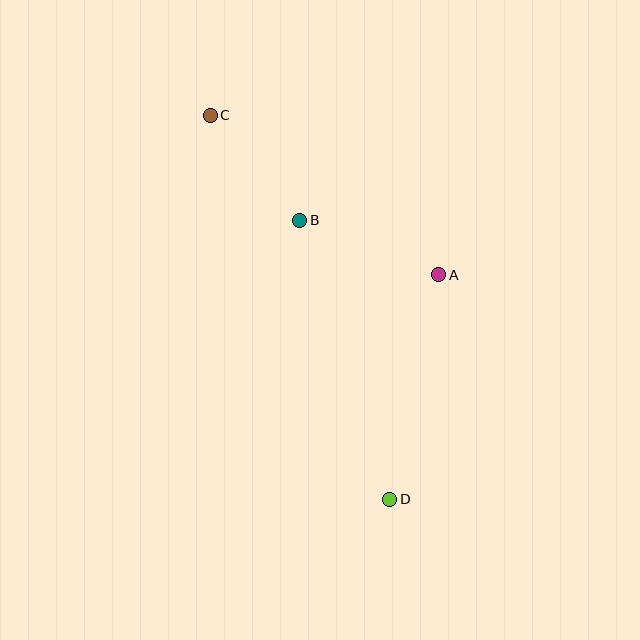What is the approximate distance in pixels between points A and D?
The distance between A and D is approximately 230 pixels.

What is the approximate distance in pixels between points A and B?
The distance between A and B is approximately 149 pixels.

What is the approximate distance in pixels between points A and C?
The distance between A and C is approximately 279 pixels.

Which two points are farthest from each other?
Points C and D are farthest from each other.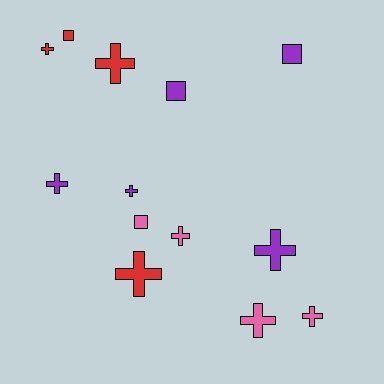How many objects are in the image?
There are 13 objects.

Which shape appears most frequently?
Cross, with 9 objects.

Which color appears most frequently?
Purple, with 5 objects.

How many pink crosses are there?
There are 3 pink crosses.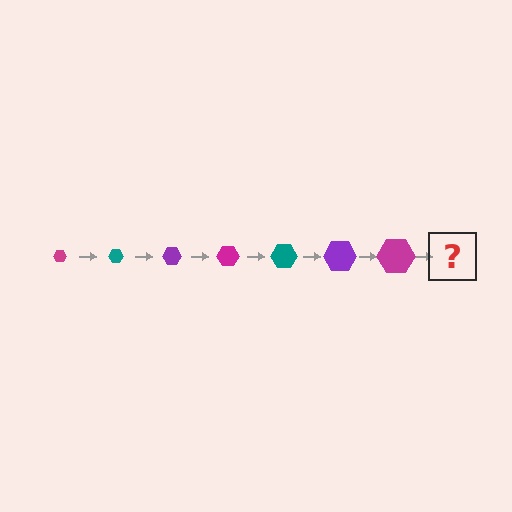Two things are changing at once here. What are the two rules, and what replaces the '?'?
The two rules are that the hexagon grows larger each step and the color cycles through magenta, teal, and purple. The '?' should be a teal hexagon, larger than the previous one.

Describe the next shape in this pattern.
It should be a teal hexagon, larger than the previous one.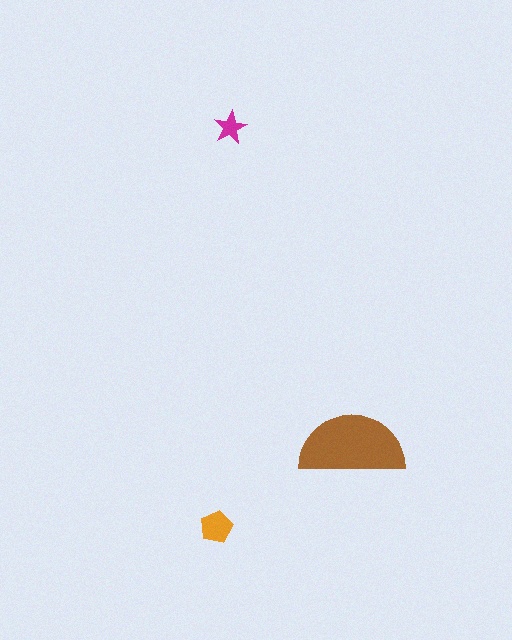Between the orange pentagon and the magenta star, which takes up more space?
The orange pentagon.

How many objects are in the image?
There are 3 objects in the image.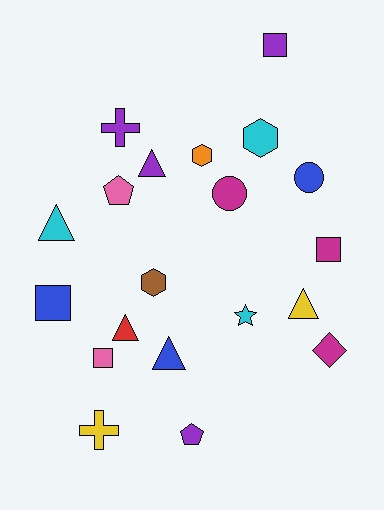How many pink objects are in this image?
There are 2 pink objects.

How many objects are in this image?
There are 20 objects.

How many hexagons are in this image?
There are 3 hexagons.